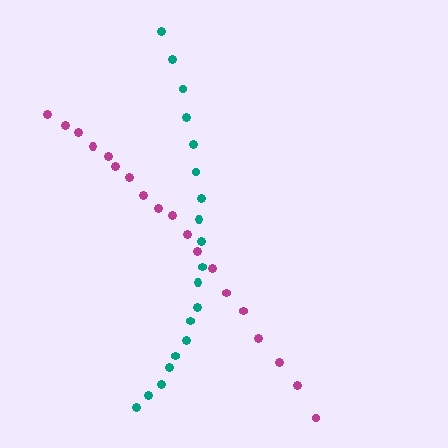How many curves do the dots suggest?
There are 2 distinct paths.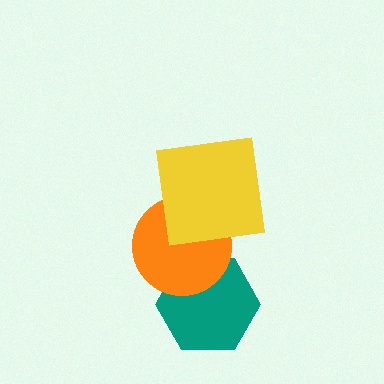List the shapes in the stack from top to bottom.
From top to bottom: the yellow square, the orange circle, the teal hexagon.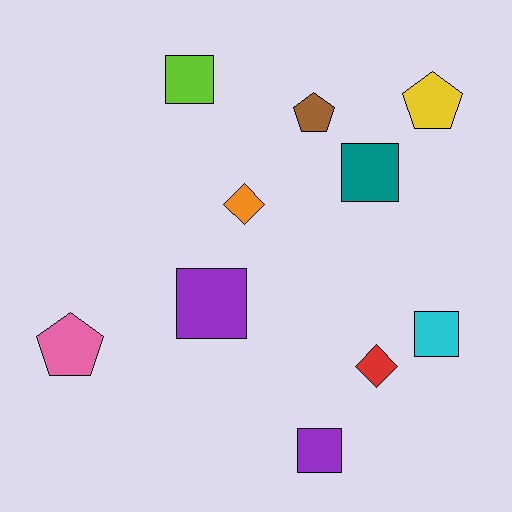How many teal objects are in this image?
There is 1 teal object.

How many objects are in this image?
There are 10 objects.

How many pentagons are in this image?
There are 3 pentagons.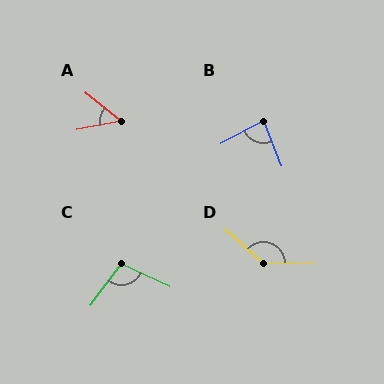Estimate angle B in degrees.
Approximately 83 degrees.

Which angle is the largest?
D, at approximately 136 degrees.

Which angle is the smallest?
A, at approximately 49 degrees.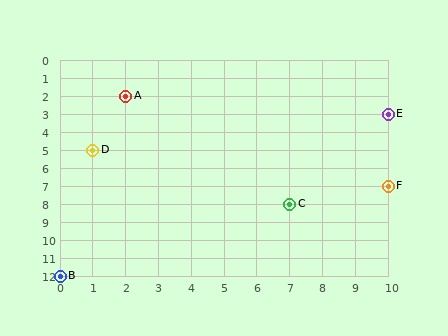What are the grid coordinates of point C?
Point C is at grid coordinates (7, 8).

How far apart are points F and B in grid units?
Points F and B are 10 columns and 5 rows apart (about 11.2 grid units diagonally).